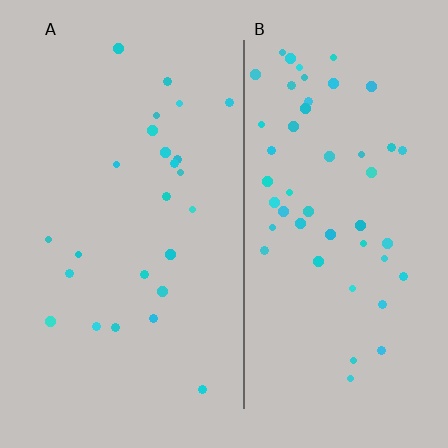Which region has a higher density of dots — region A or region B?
B (the right).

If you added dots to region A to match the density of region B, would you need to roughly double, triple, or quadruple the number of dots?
Approximately double.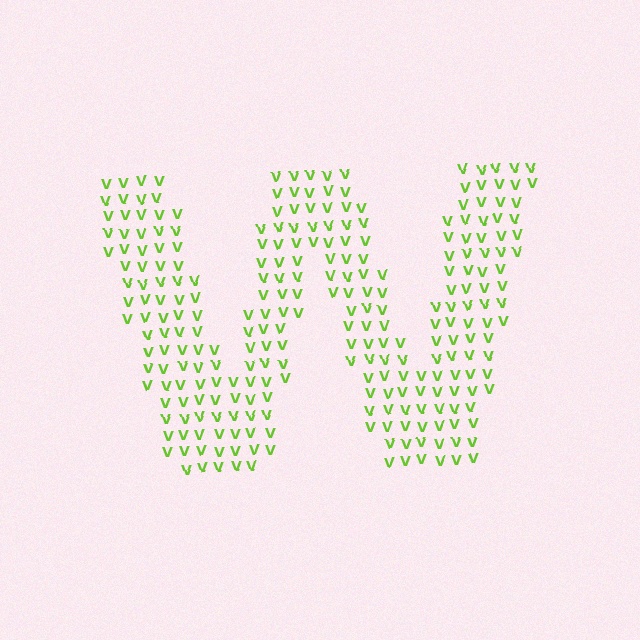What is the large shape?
The large shape is the letter W.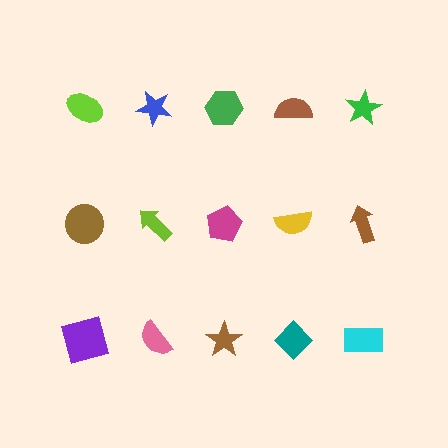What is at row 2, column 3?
A magenta pentagon.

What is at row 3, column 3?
A brown star.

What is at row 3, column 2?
A pink semicircle.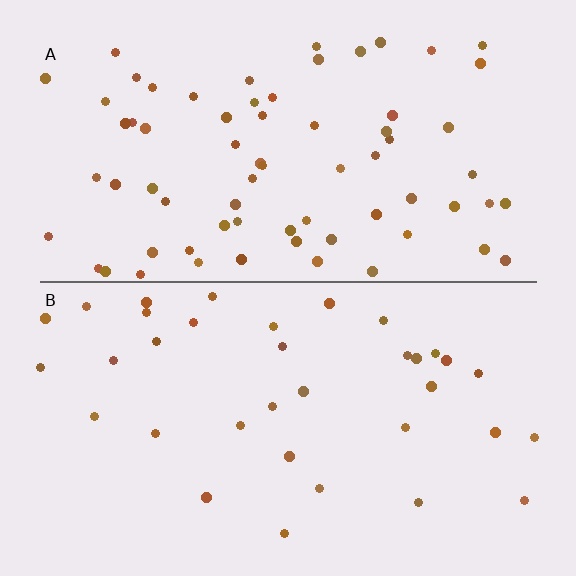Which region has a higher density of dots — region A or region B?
A (the top).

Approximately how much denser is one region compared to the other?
Approximately 2.0× — region A over region B.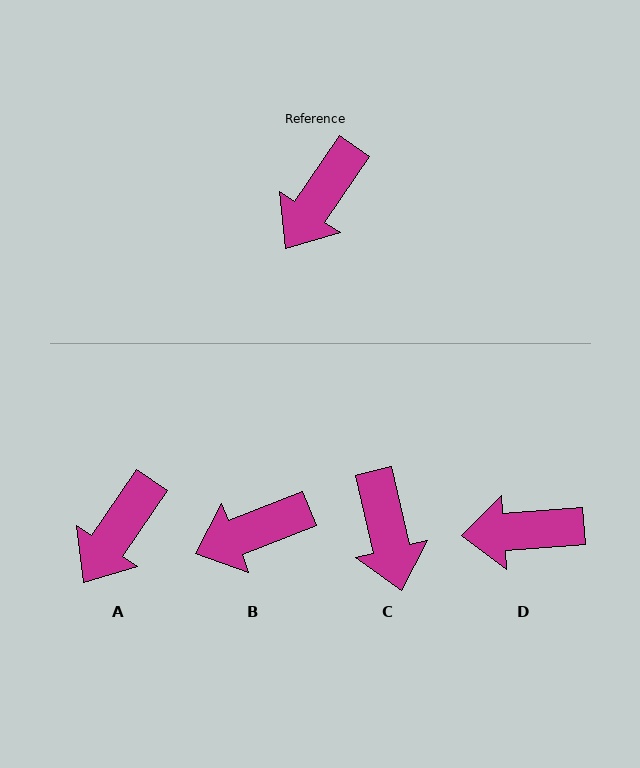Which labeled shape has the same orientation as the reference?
A.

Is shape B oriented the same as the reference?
No, it is off by about 34 degrees.